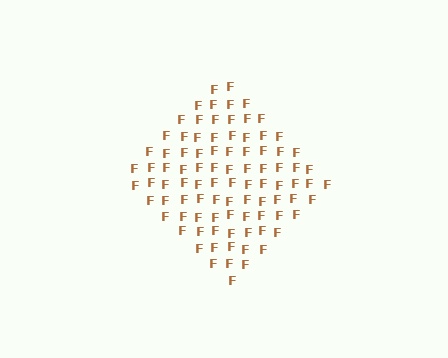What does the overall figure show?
The overall figure shows a diamond.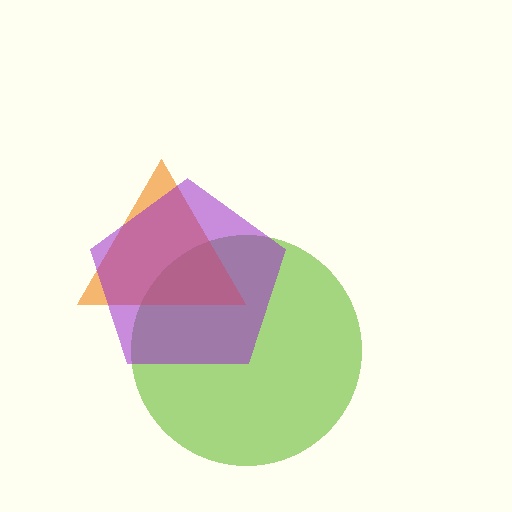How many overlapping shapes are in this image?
There are 3 overlapping shapes in the image.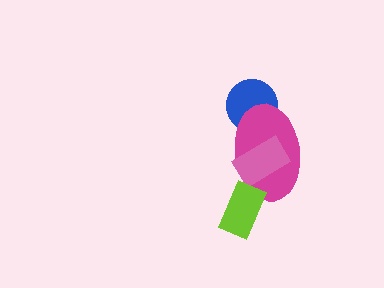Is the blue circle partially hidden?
Yes, it is partially covered by another shape.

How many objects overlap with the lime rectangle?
1 object overlaps with the lime rectangle.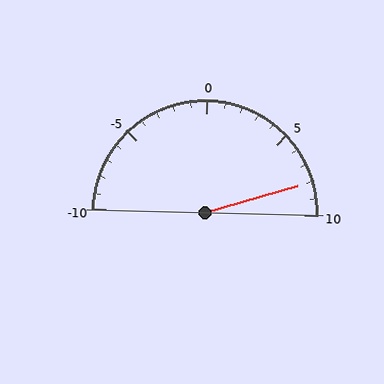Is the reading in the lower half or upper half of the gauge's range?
The reading is in the upper half of the range (-10 to 10).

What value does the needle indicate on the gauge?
The needle indicates approximately 8.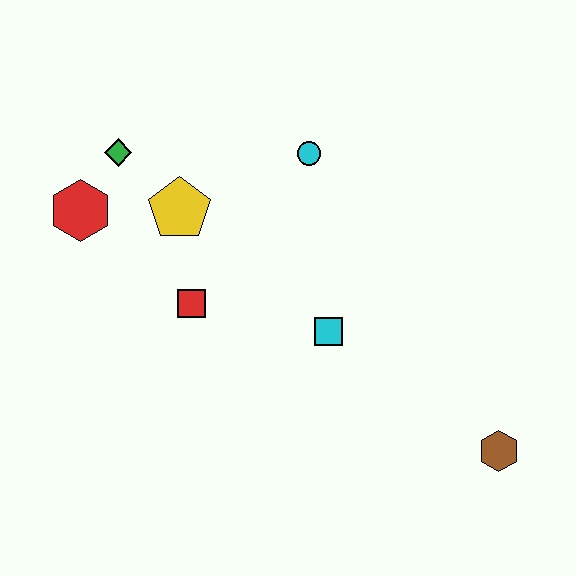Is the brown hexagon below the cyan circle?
Yes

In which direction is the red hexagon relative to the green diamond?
The red hexagon is below the green diamond.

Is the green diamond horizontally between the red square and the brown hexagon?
No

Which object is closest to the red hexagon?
The green diamond is closest to the red hexagon.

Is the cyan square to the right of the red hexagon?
Yes